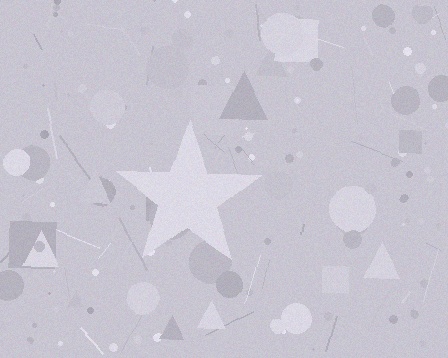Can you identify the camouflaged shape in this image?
The camouflaged shape is a star.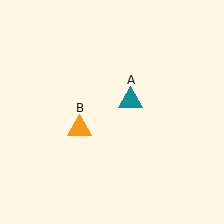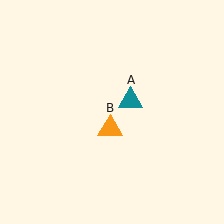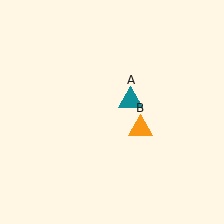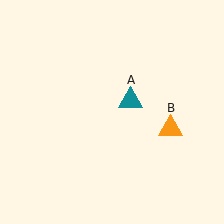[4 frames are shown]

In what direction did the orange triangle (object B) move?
The orange triangle (object B) moved right.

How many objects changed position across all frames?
1 object changed position: orange triangle (object B).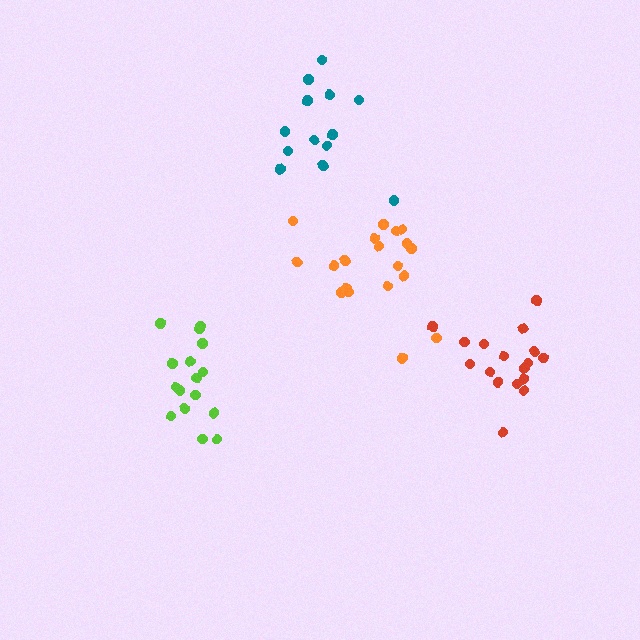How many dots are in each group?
Group 1: 16 dots, Group 2: 13 dots, Group 3: 17 dots, Group 4: 19 dots (65 total).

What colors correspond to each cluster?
The clusters are colored: lime, teal, red, orange.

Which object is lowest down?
The red cluster is bottommost.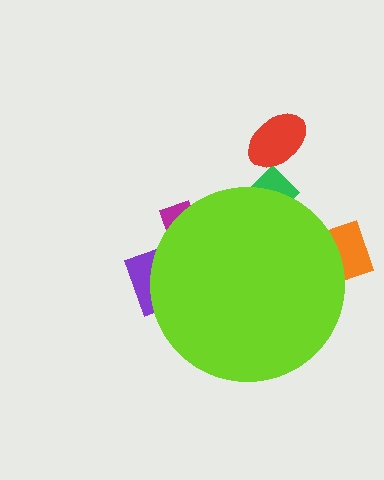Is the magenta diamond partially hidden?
Yes, the magenta diamond is partially hidden behind the lime circle.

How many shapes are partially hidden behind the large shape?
4 shapes are partially hidden.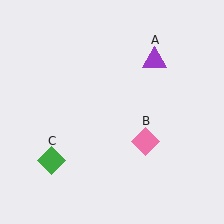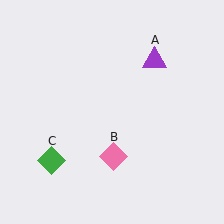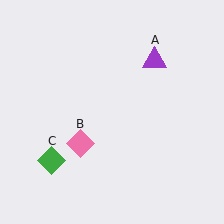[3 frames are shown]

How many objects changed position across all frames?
1 object changed position: pink diamond (object B).